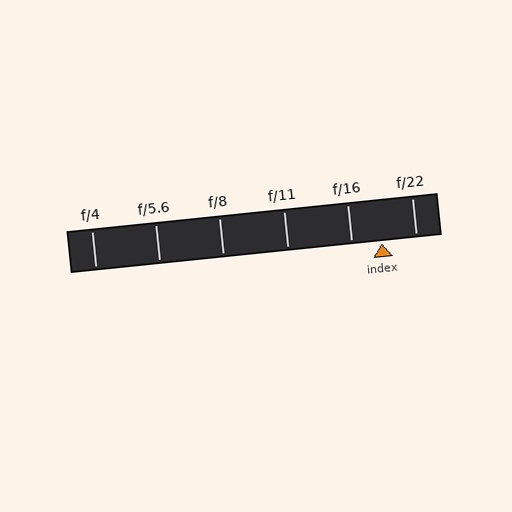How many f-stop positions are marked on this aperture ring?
There are 6 f-stop positions marked.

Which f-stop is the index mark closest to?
The index mark is closest to f/16.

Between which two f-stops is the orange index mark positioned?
The index mark is between f/16 and f/22.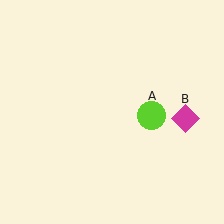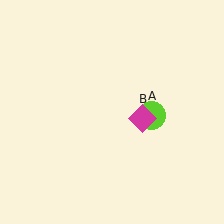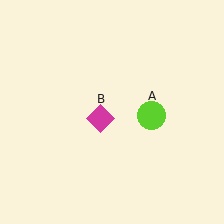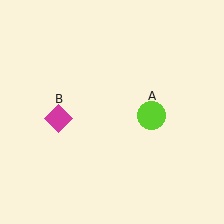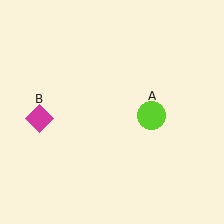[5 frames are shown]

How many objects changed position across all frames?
1 object changed position: magenta diamond (object B).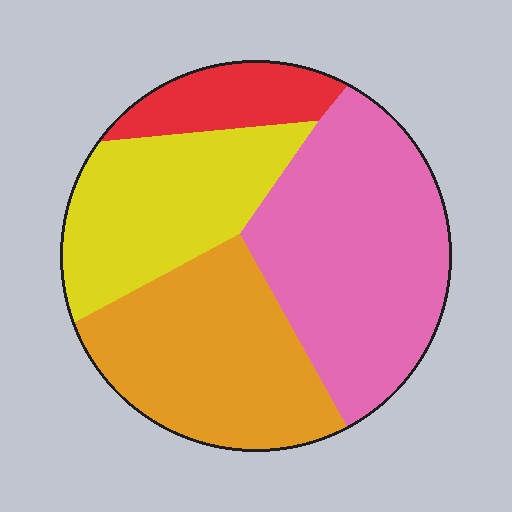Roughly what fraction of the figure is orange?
Orange covers 29% of the figure.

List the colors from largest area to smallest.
From largest to smallest: pink, orange, yellow, red.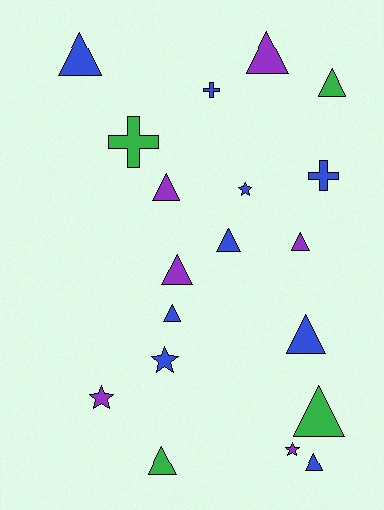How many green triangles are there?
There are 3 green triangles.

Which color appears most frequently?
Blue, with 9 objects.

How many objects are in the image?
There are 19 objects.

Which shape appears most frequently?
Triangle, with 12 objects.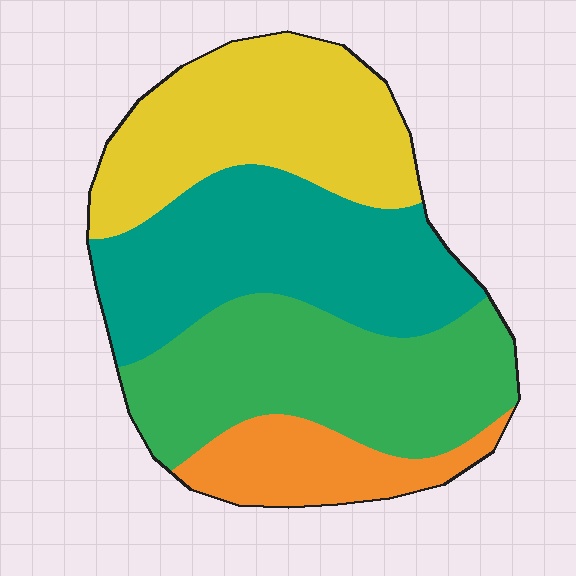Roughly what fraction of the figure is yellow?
Yellow covers around 25% of the figure.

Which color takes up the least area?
Orange, at roughly 10%.